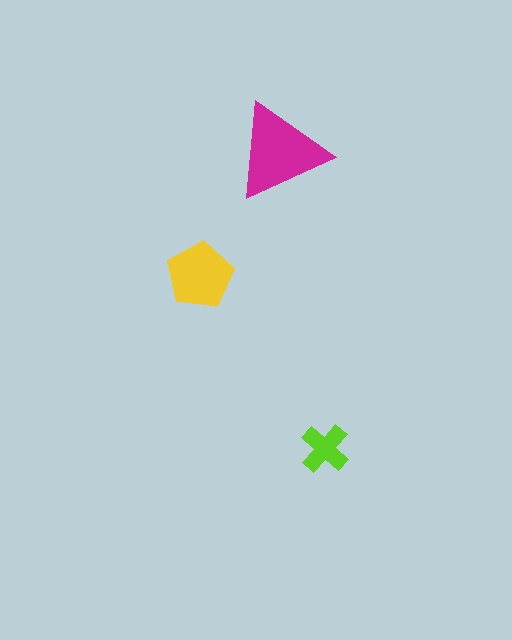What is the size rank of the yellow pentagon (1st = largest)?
2nd.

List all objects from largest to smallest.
The magenta triangle, the yellow pentagon, the lime cross.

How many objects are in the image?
There are 3 objects in the image.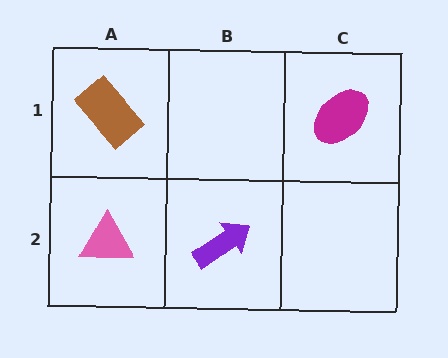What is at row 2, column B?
A purple arrow.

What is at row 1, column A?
A brown rectangle.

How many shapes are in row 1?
2 shapes.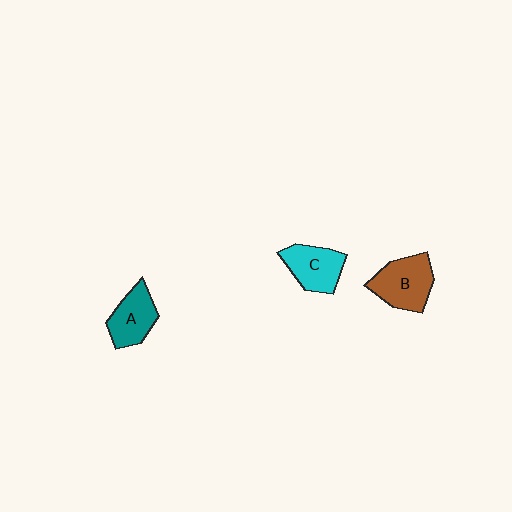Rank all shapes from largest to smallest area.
From largest to smallest: B (brown), C (cyan), A (teal).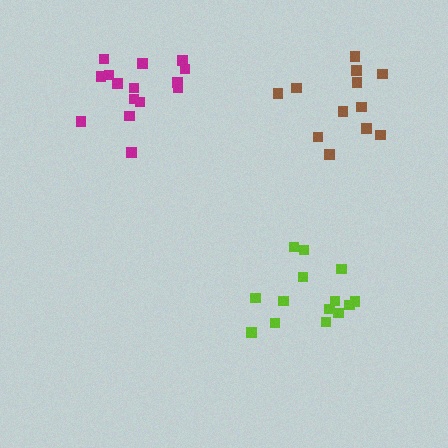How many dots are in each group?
Group 1: 14 dots, Group 2: 15 dots, Group 3: 12 dots (41 total).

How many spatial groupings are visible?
There are 3 spatial groupings.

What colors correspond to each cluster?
The clusters are colored: lime, magenta, brown.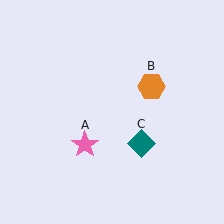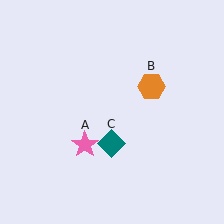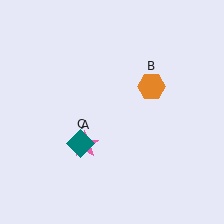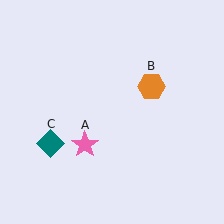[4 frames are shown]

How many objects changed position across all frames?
1 object changed position: teal diamond (object C).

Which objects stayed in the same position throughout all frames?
Pink star (object A) and orange hexagon (object B) remained stationary.